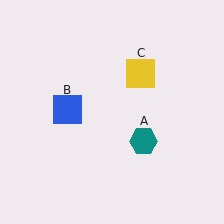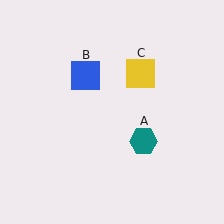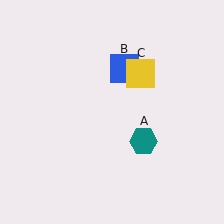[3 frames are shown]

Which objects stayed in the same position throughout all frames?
Teal hexagon (object A) and yellow square (object C) remained stationary.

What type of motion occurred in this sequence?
The blue square (object B) rotated clockwise around the center of the scene.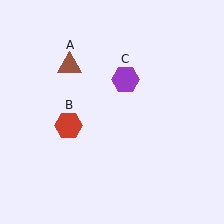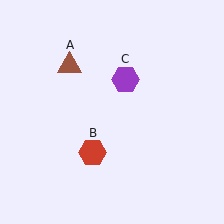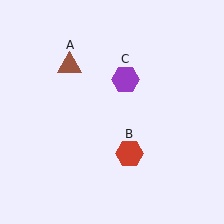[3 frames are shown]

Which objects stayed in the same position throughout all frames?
Brown triangle (object A) and purple hexagon (object C) remained stationary.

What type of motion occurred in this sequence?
The red hexagon (object B) rotated counterclockwise around the center of the scene.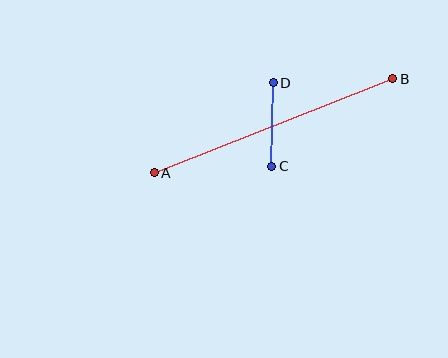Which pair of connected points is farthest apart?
Points A and B are farthest apart.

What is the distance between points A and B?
The distance is approximately 257 pixels.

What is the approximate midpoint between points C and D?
The midpoint is at approximately (273, 124) pixels.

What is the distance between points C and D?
The distance is approximately 83 pixels.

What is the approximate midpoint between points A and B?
The midpoint is at approximately (274, 126) pixels.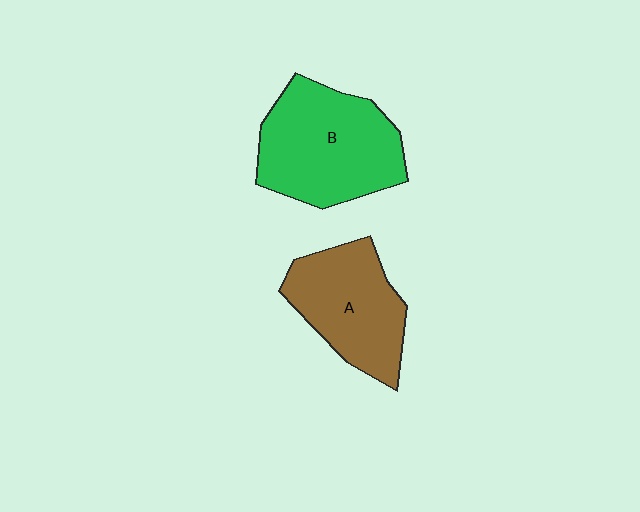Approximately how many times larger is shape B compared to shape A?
Approximately 1.3 times.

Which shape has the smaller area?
Shape A (brown).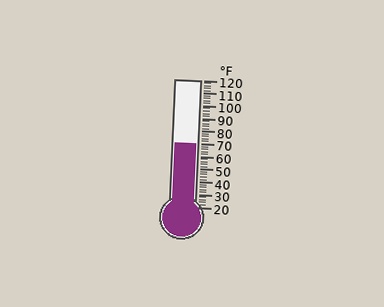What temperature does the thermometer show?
The thermometer shows approximately 70°F.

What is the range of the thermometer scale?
The thermometer scale ranges from 20°F to 120°F.